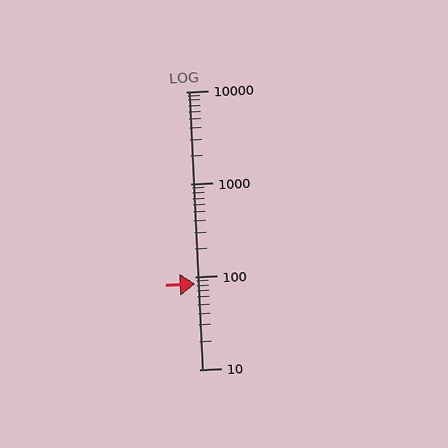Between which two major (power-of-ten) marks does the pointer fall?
The pointer is between 10 and 100.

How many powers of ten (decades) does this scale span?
The scale spans 3 decades, from 10 to 10000.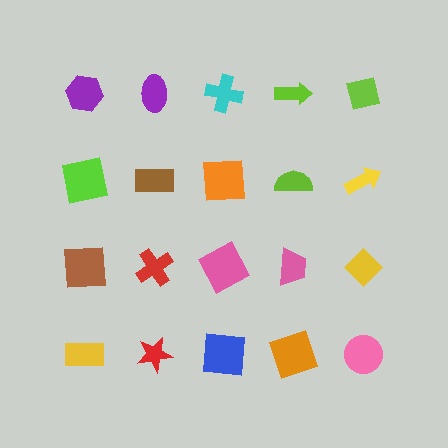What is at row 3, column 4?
A pink trapezoid.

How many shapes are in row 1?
5 shapes.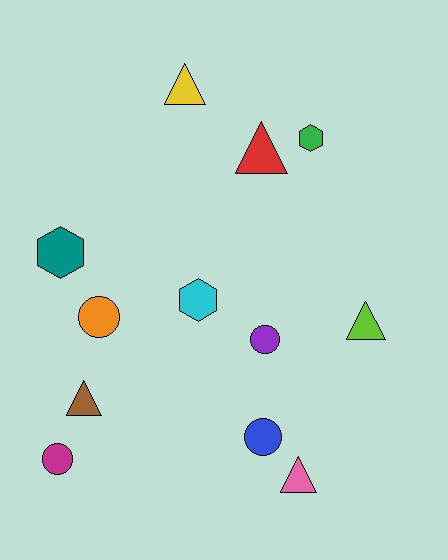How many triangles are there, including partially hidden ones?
There are 5 triangles.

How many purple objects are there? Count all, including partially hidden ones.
There is 1 purple object.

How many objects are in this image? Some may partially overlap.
There are 12 objects.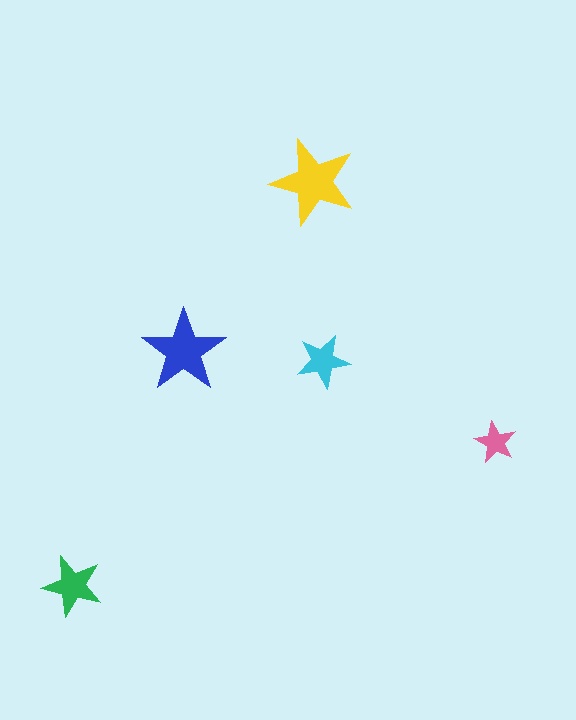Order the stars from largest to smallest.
the yellow one, the blue one, the green one, the cyan one, the pink one.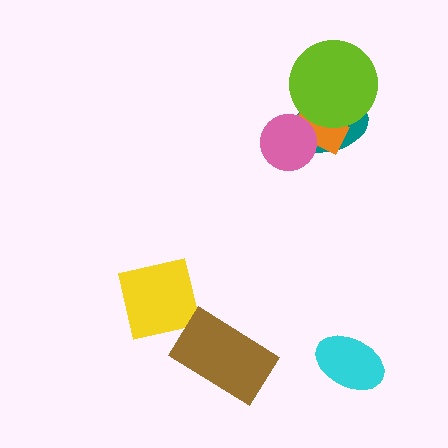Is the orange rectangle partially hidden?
Yes, it is partially covered by another shape.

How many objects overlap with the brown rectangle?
0 objects overlap with the brown rectangle.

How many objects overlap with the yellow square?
0 objects overlap with the yellow square.